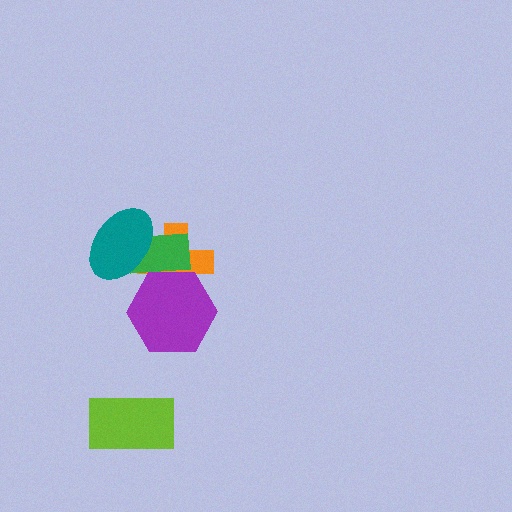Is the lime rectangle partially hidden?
No, no other shape covers it.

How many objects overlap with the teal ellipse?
2 objects overlap with the teal ellipse.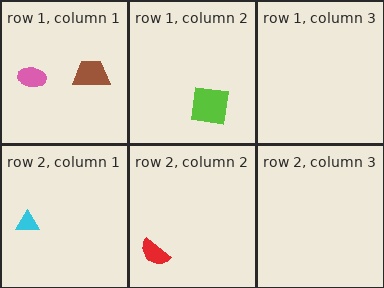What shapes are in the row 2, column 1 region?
The cyan triangle.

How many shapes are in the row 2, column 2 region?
1.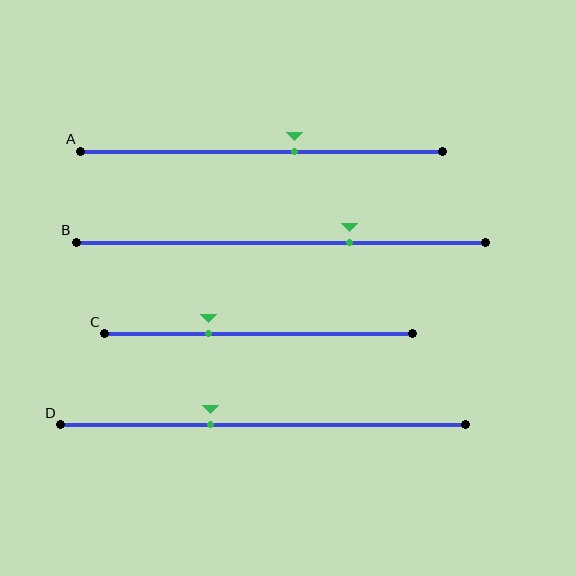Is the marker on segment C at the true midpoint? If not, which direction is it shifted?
No, the marker on segment C is shifted to the left by about 16% of the segment length.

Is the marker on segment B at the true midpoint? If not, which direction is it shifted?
No, the marker on segment B is shifted to the right by about 17% of the segment length.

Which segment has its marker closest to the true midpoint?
Segment A has its marker closest to the true midpoint.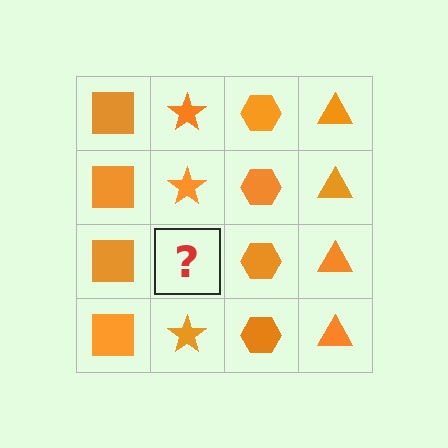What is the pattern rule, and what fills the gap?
The rule is that each column has a consistent shape. The gap should be filled with an orange star.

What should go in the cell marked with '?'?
The missing cell should contain an orange star.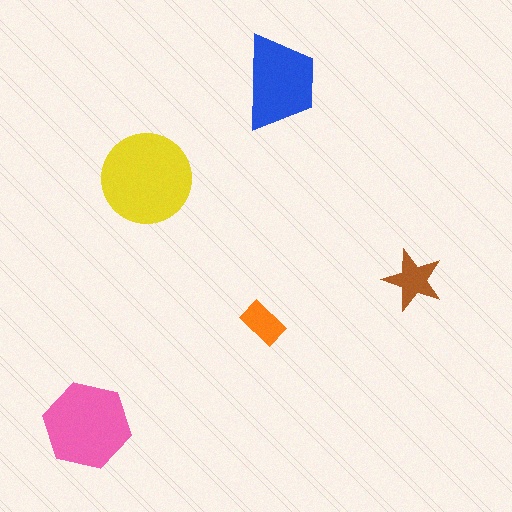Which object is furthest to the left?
The pink hexagon is leftmost.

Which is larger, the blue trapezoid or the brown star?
The blue trapezoid.